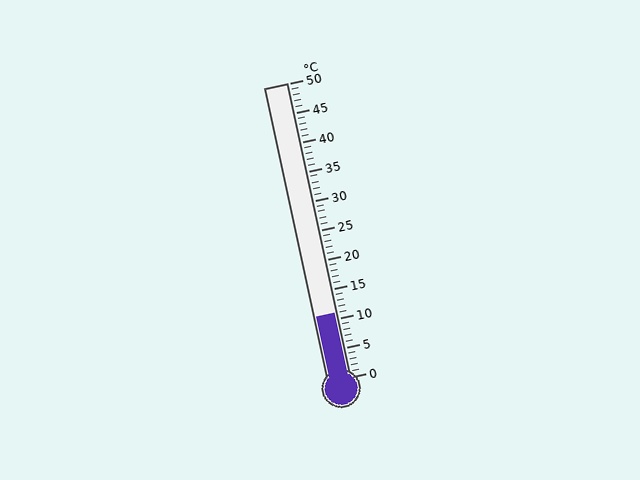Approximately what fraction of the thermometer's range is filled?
The thermometer is filled to approximately 20% of its range.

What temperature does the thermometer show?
The thermometer shows approximately 11°C.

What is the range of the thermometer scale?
The thermometer scale ranges from 0°C to 50°C.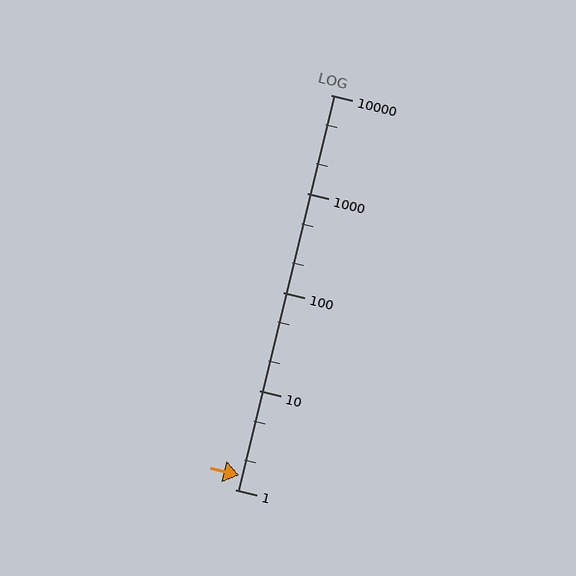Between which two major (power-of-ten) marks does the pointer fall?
The pointer is between 1 and 10.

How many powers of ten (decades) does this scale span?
The scale spans 4 decades, from 1 to 10000.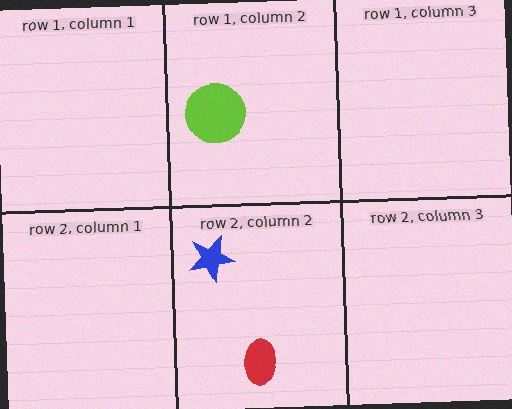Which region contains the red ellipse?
The row 2, column 2 region.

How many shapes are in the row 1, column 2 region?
1.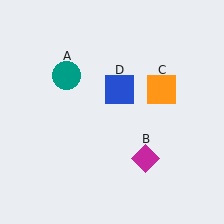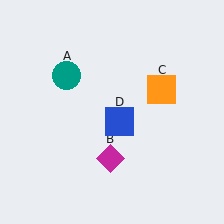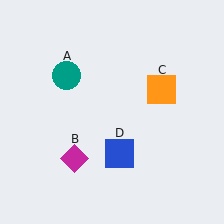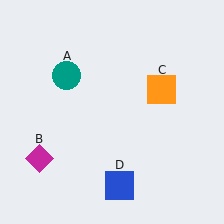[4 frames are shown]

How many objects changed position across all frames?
2 objects changed position: magenta diamond (object B), blue square (object D).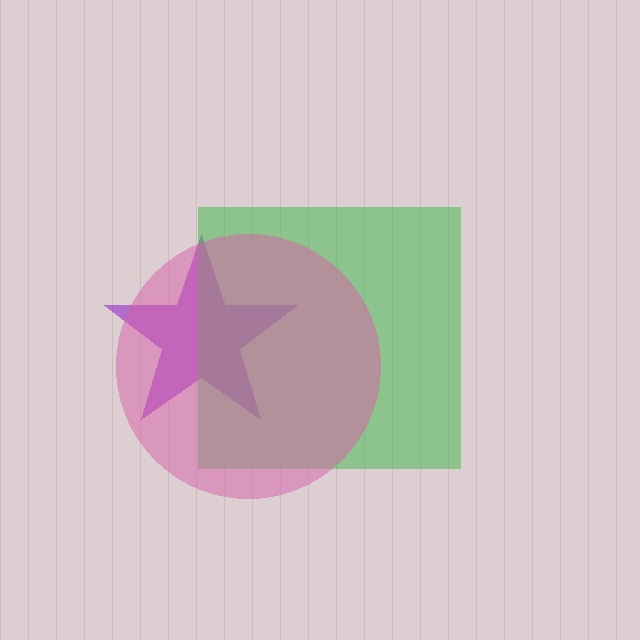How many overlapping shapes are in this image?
There are 3 overlapping shapes in the image.